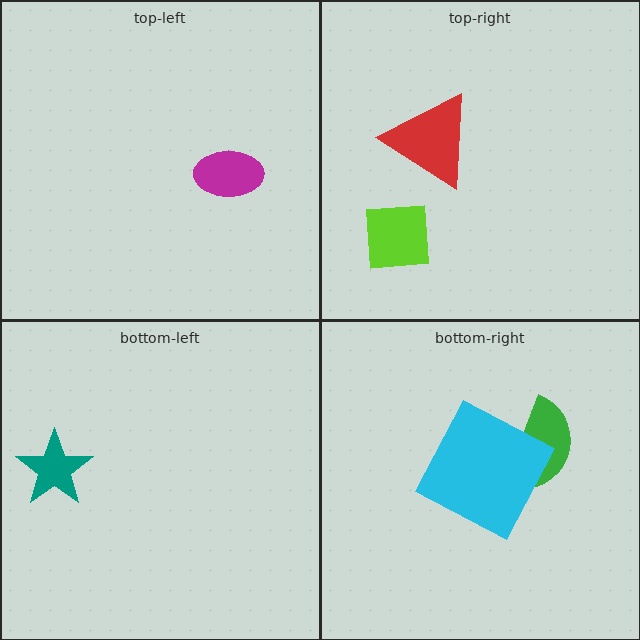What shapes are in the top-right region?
The lime square, the red triangle.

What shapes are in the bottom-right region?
The green semicircle, the cyan square.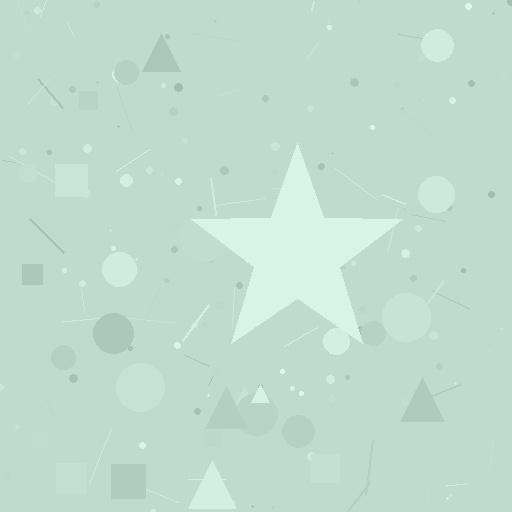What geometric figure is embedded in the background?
A star is embedded in the background.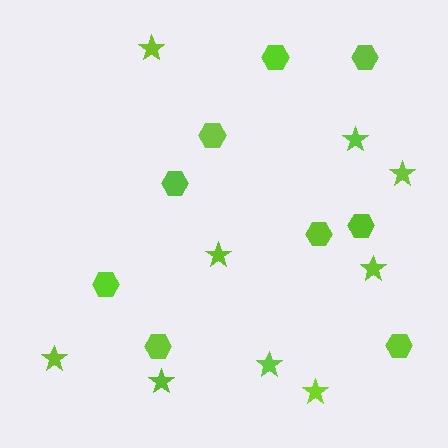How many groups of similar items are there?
There are 2 groups: one group of hexagons (9) and one group of stars (9).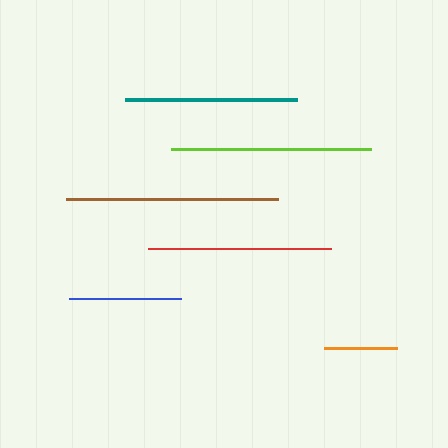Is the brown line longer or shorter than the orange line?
The brown line is longer than the orange line.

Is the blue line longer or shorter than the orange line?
The blue line is longer than the orange line.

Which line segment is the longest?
The brown line is the longest at approximately 212 pixels.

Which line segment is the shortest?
The orange line is the shortest at approximately 73 pixels.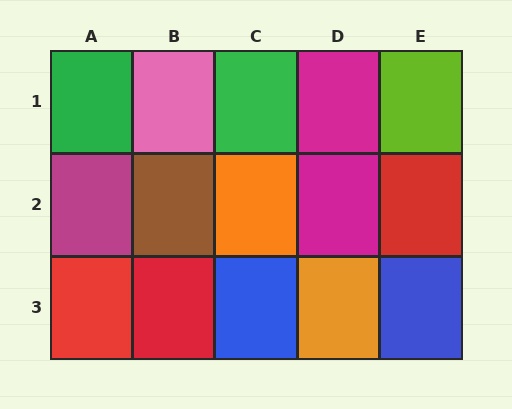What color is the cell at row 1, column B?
Pink.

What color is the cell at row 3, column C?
Blue.